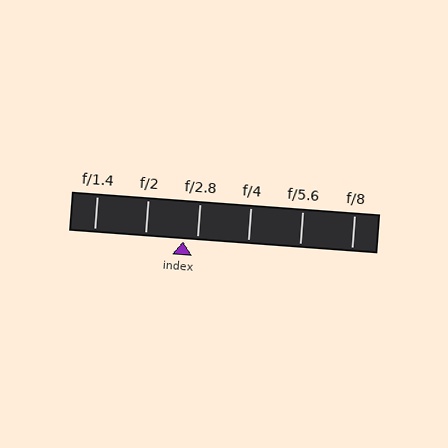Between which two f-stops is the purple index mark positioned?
The index mark is between f/2 and f/2.8.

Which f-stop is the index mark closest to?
The index mark is closest to f/2.8.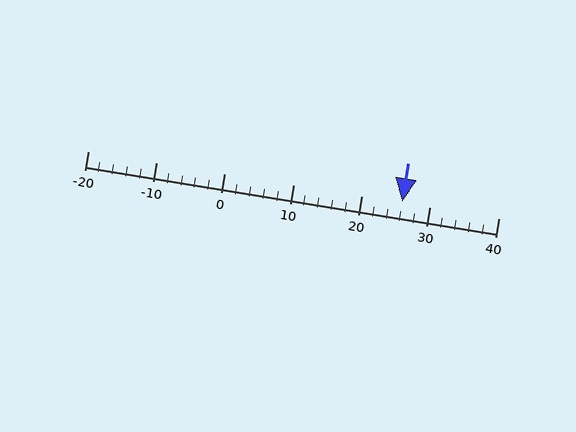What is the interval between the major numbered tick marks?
The major tick marks are spaced 10 units apart.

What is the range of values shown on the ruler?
The ruler shows values from -20 to 40.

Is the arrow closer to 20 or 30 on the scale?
The arrow is closer to 30.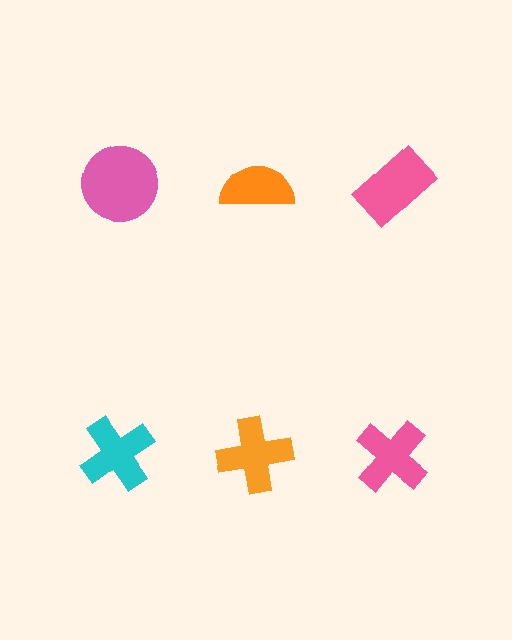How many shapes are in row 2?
3 shapes.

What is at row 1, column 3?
A pink rectangle.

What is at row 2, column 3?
A pink cross.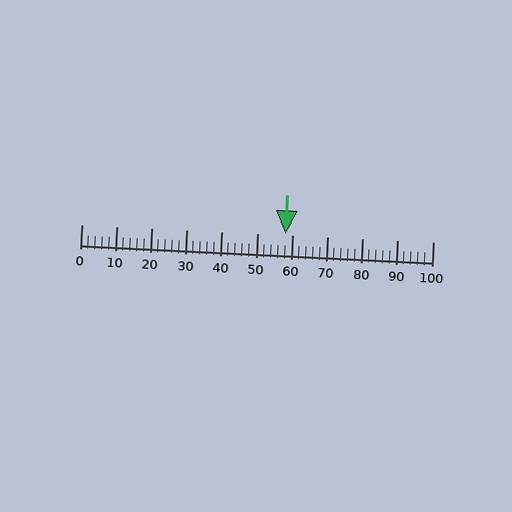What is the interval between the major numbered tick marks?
The major tick marks are spaced 10 units apart.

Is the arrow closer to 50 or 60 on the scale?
The arrow is closer to 60.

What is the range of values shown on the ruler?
The ruler shows values from 0 to 100.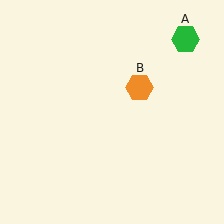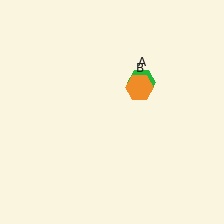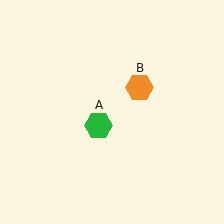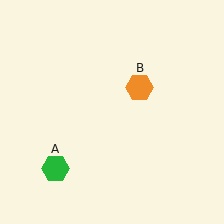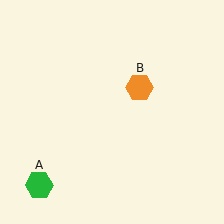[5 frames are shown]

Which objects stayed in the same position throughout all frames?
Orange hexagon (object B) remained stationary.